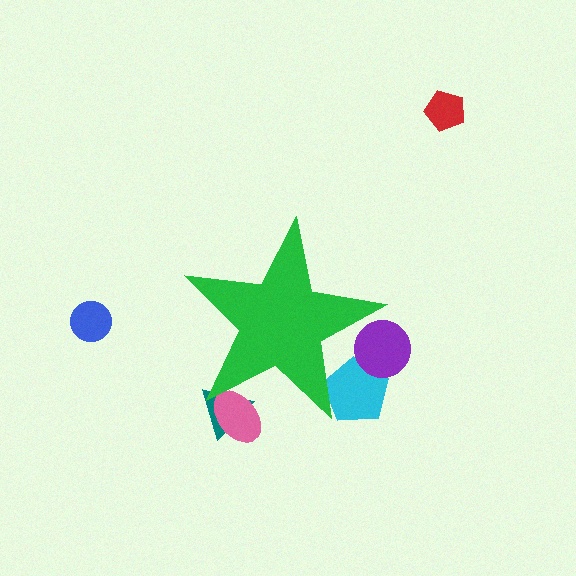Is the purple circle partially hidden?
Yes, the purple circle is partially hidden behind the green star.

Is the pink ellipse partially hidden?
Yes, the pink ellipse is partially hidden behind the green star.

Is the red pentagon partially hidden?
No, the red pentagon is fully visible.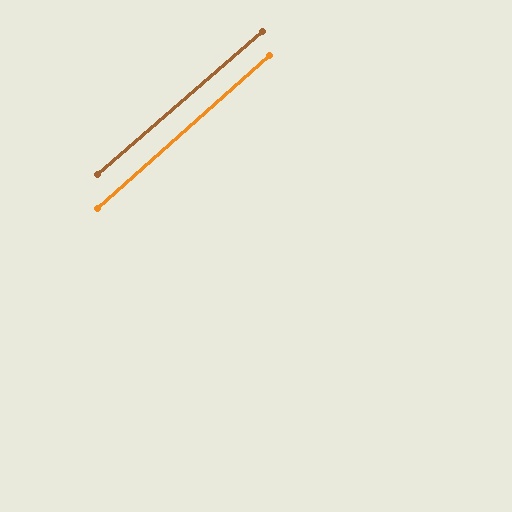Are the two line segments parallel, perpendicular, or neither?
Parallel — their directions differ by only 0.8°.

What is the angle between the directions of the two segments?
Approximately 1 degree.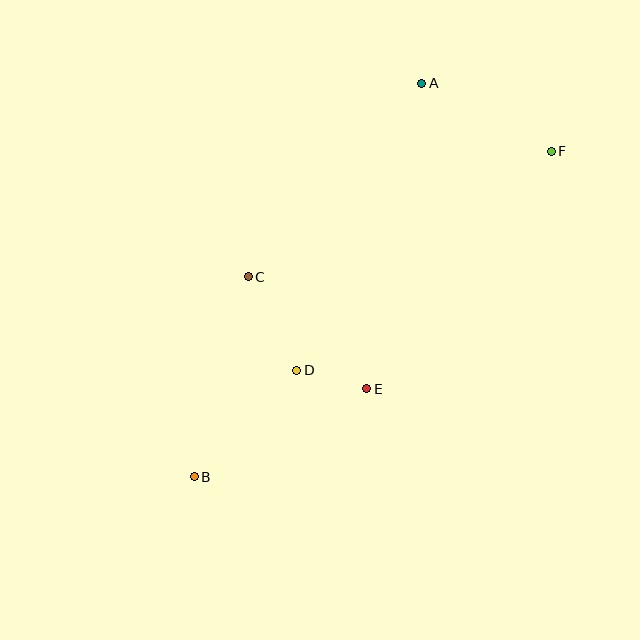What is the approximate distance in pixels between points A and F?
The distance between A and F is approximately 146 pixels.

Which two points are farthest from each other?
Points B and F are farthest from each other.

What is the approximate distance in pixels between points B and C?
The distance between B and C is approximately 207 pixels.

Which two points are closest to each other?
Points D and E are closest to each other.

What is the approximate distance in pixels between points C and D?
The distance between C and D is approximately 105 pixels.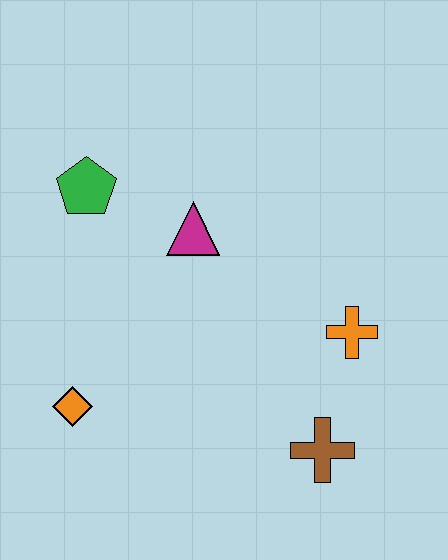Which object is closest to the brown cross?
The orange cross is closest to the brown cross.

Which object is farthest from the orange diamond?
The orange cross is farthest from the orange diamond.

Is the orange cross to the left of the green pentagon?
No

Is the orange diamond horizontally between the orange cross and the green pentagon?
No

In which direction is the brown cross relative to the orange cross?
The brown cross is below the orange cross.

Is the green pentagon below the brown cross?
No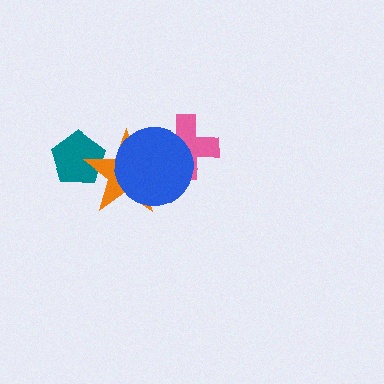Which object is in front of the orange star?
The blue circle is in front of the orange star.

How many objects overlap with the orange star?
3 objects overlap with the orange star.